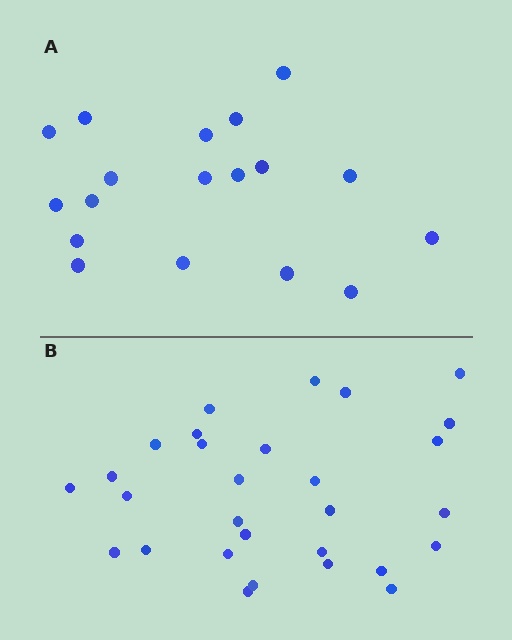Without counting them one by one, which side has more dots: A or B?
Region B (the bottom region) has more dots.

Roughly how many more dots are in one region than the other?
Region B has roughly 12 or so more dots than region A.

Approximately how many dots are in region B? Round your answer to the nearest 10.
About 30 dots. (The exact count is 29, which rounds to 30.)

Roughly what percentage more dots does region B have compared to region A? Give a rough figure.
About 60% more.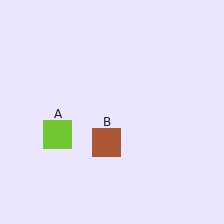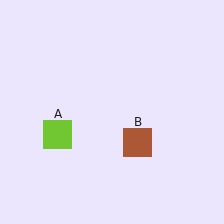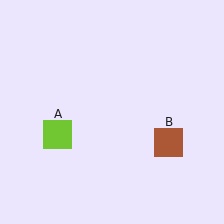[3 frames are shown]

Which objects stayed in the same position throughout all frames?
Lime square (object A) remained stationary.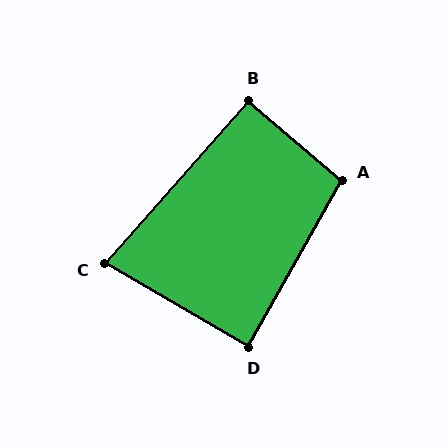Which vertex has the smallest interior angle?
C, at approximately 79 degrees.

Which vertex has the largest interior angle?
A, at approximately 101 degrees.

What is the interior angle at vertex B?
Approximately 91 degrees (approximately right).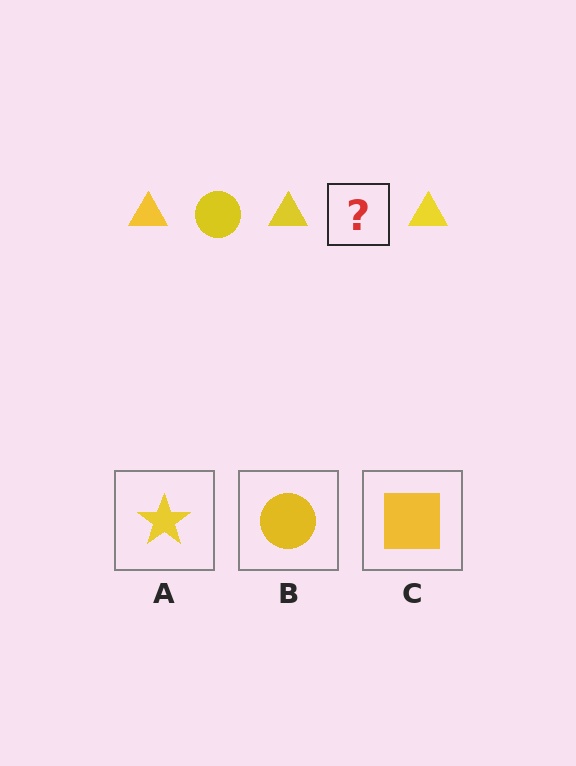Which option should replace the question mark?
Option B.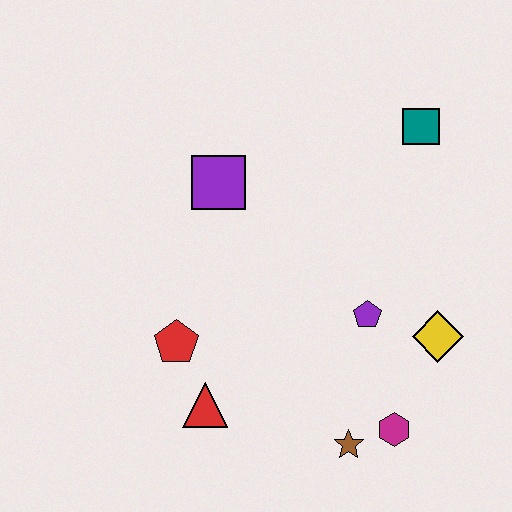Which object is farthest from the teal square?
The red triangle is farthest from the teal square.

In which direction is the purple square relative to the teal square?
The purple square is to the left of the teal square.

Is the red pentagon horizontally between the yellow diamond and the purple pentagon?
No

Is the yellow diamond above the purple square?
No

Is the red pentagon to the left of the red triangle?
Yes